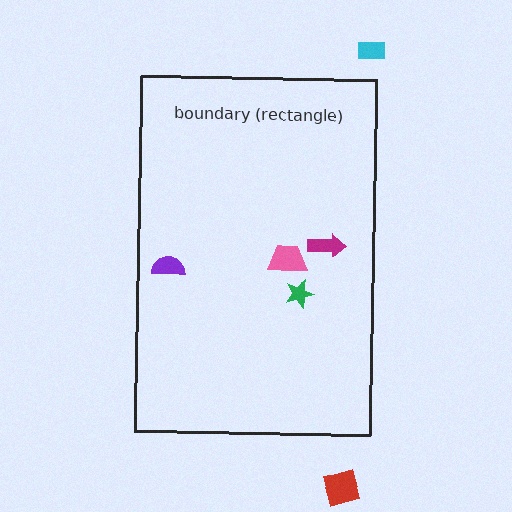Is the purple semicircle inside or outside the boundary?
Inside.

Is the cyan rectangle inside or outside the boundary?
Outside.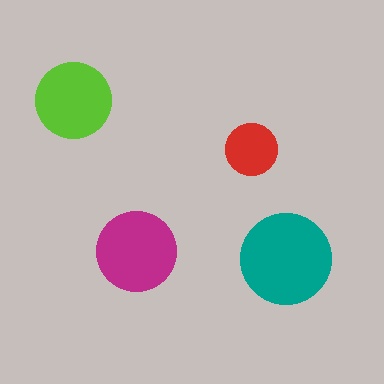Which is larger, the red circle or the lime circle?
The lime one.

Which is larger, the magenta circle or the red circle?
The magenta one.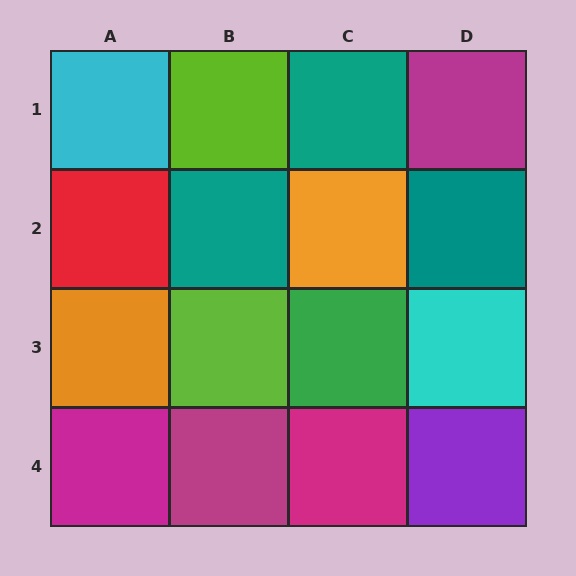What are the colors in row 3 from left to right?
Orange, lime, green, cyan.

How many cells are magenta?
4 cells are magenta.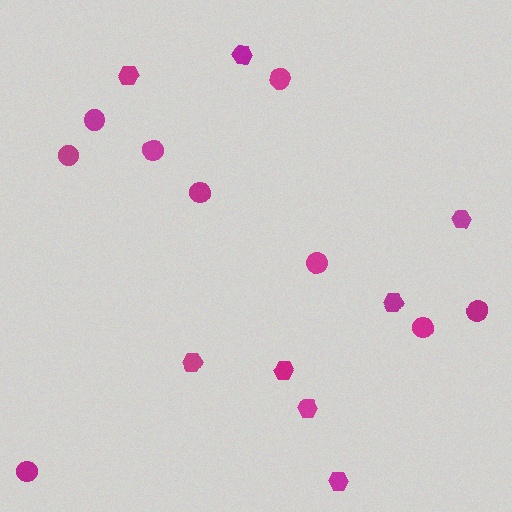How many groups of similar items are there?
There are 2 groups: one group of circles (9) and one group of hexagons (8).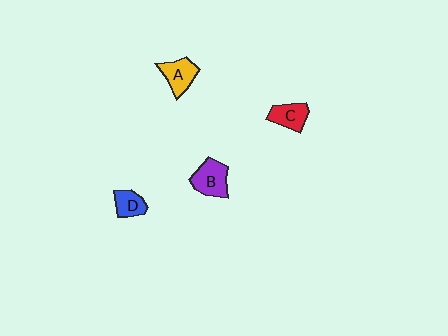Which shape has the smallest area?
Shape D (blue).